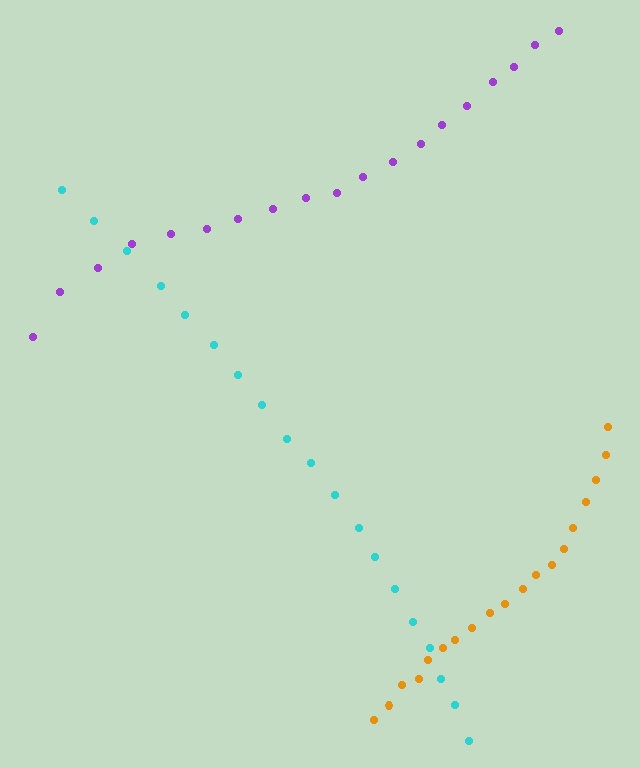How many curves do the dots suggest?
There are 3 distinct paths.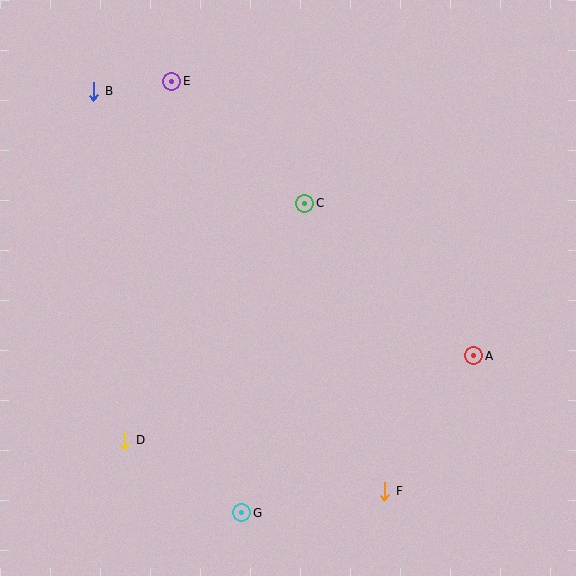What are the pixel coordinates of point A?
Point A is at (474, 356).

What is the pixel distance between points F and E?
The distance between F and E is 462 pixels.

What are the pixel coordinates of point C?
Point C is at (305, 203).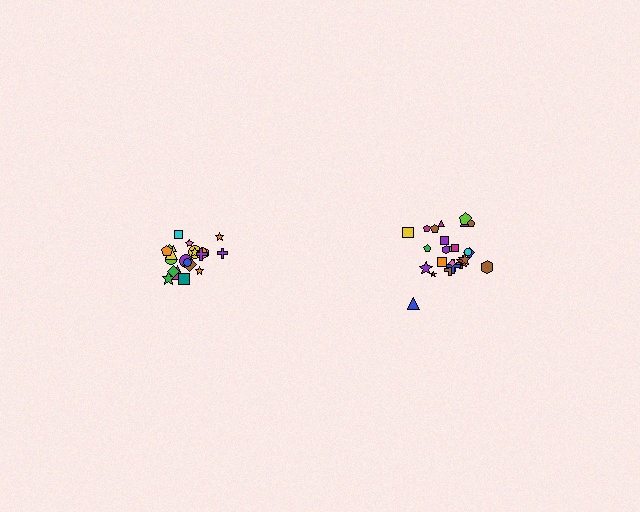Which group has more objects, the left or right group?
The right group.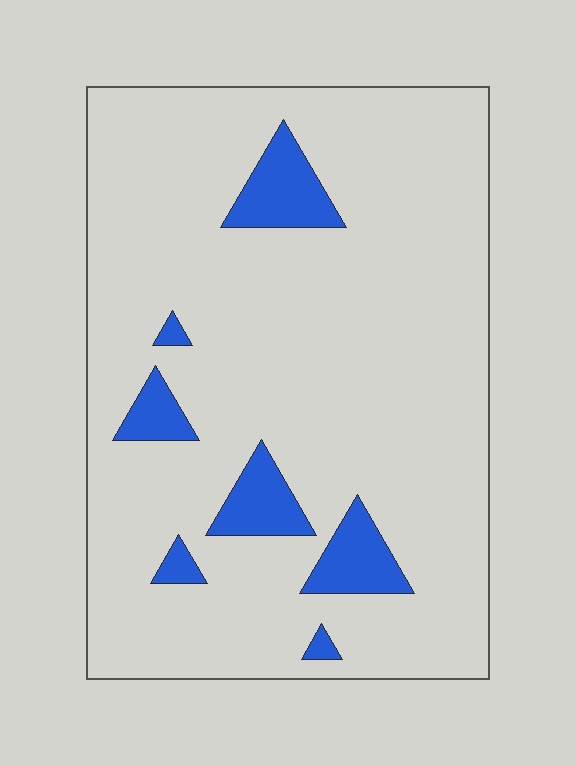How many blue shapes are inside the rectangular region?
7.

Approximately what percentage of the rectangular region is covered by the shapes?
Approximately 10%.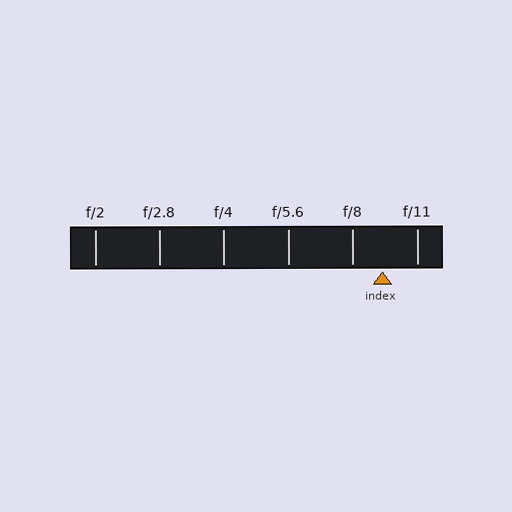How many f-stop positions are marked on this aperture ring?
There are 6 f-stop positions marked.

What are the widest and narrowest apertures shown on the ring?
The widest aperture shown is f/2 and the narrowest is f/11.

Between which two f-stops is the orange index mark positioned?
The index mark is between f/8 and f/11.